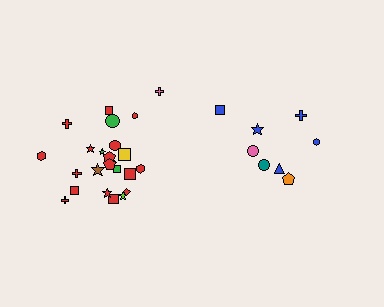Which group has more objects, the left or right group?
The left group.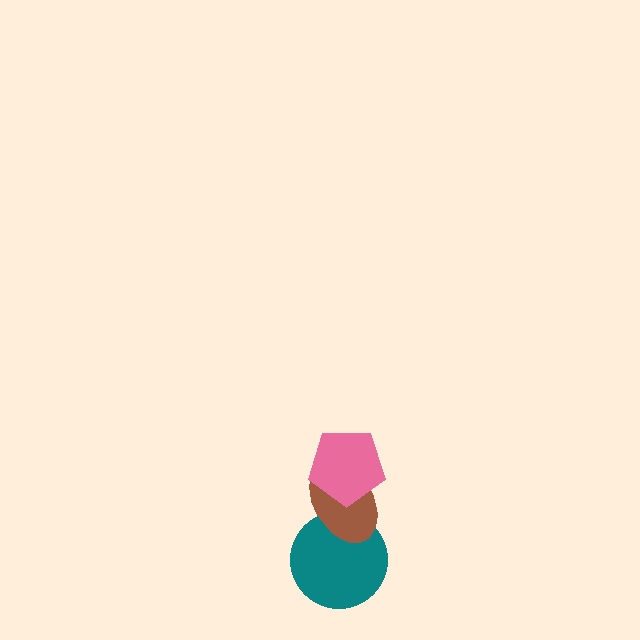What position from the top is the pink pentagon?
The pink pentagon is 1st from the top.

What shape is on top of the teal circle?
The brown ellipse is on top of the teal circle.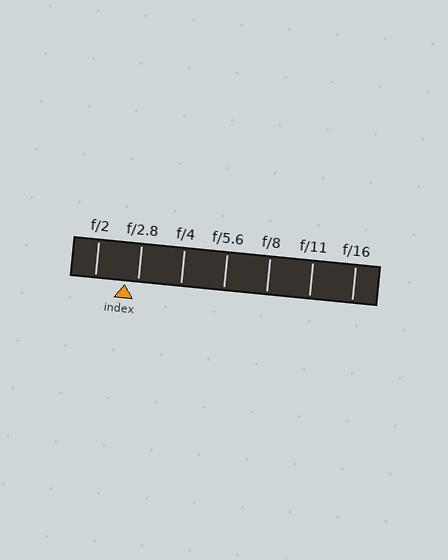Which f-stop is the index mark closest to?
The index mark is closest to f/2.8.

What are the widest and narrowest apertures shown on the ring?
The widest aperture shown is f/2 and the narrowest is f/16.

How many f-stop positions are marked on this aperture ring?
There are 7 f-stop positions marked.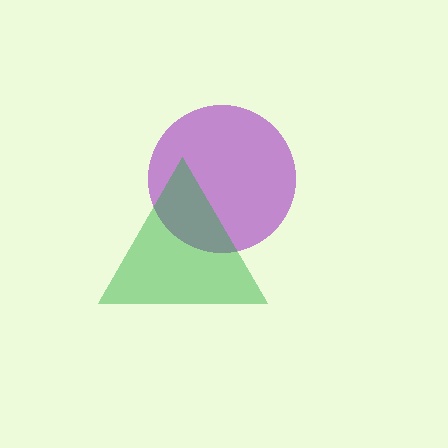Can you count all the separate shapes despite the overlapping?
Yes, there are 2 separate shapes.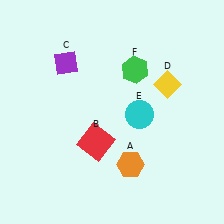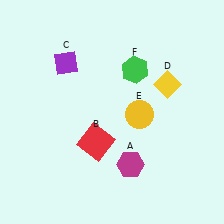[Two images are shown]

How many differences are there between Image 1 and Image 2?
There are 2 differences between the two images.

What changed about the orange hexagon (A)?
In Image 1, A is orange. In Image 2, it changed to magenta.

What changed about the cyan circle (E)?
In Image 1, E is cyan. In Image 2, it changed to yellow.